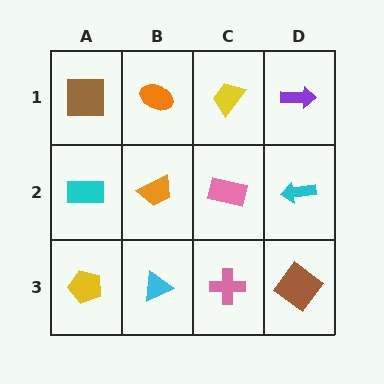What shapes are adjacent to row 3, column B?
An orange trapezoid (row 2, column B), a yellow pentagon (row 3, column A), a pink cross (row 3, column C).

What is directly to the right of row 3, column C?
A brown diamond.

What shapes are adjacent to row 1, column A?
A cyan rectangle (row 2, column A), an orange ellipse (row 1, column B).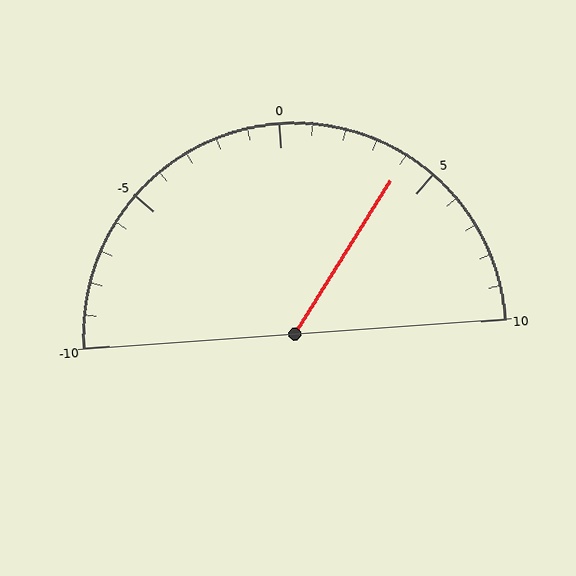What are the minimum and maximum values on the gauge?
The gauge ranges from -10 to 10.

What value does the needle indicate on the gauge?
The needle indicates approximately 4.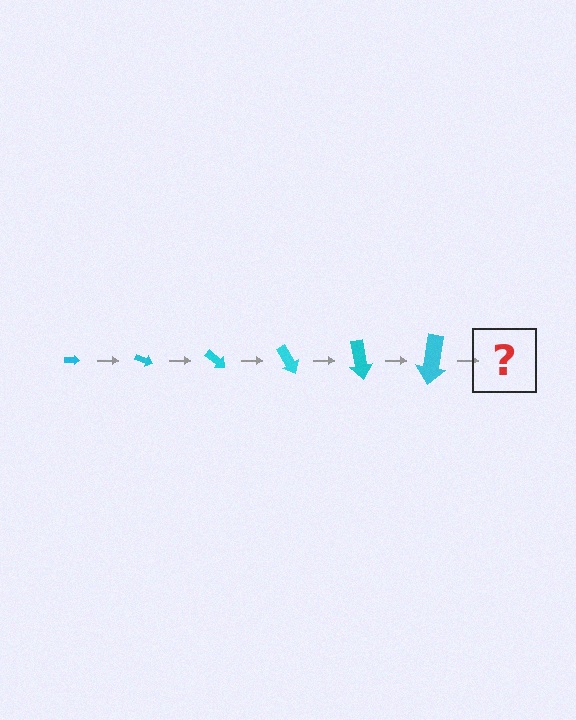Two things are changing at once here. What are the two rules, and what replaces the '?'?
The two rules are that the arrow grows larger each step and it rotates 20 degrees each step. The '?' should be an arrow, larger than the previous one and rotated 120 degrees from the start.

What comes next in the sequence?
The next element should be an arrow, larger than the previous one and rotated 120 degrees from the start.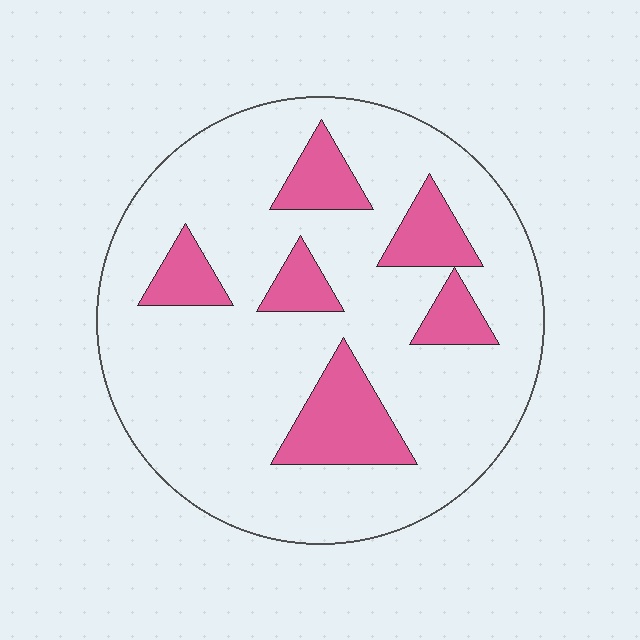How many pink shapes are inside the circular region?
6.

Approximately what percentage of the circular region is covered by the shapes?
Approximately 20%.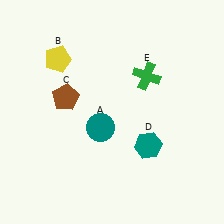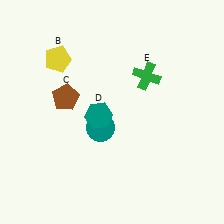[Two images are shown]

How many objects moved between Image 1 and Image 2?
1 object moved between the two images.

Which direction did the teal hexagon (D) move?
The teal hexagon (D) moved left.